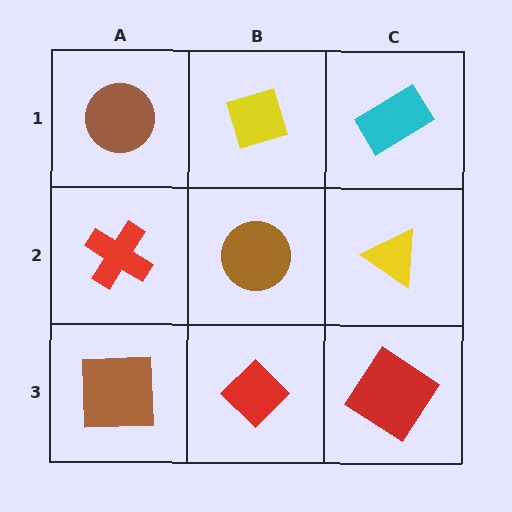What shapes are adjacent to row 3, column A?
A red cross (row 2, column A), a red diamond (row 3, column B).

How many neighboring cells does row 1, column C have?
2.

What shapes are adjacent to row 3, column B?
A brown circle (row 2, column B), a brown square (row 3, column A), a red diamond (row 3, column C).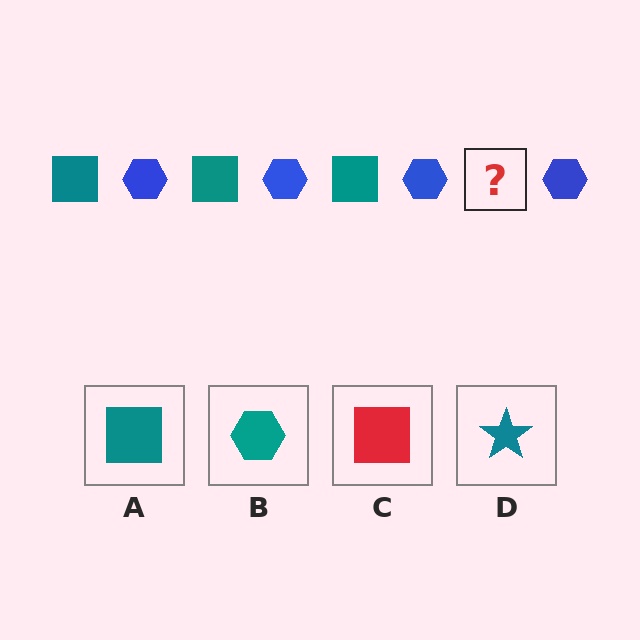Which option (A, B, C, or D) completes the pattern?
A.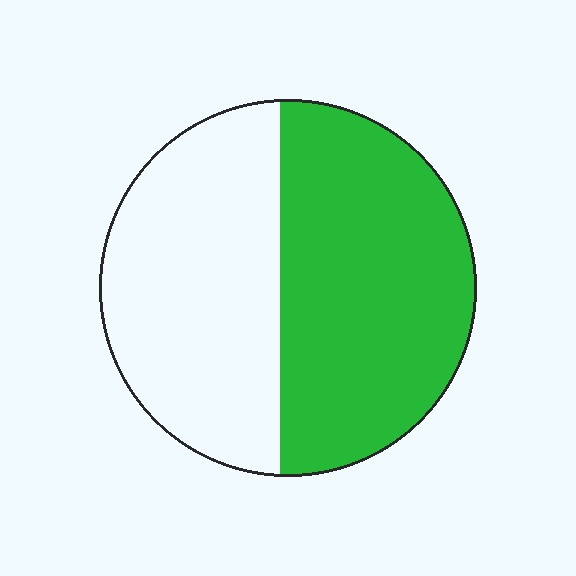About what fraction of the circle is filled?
About one half (1/2).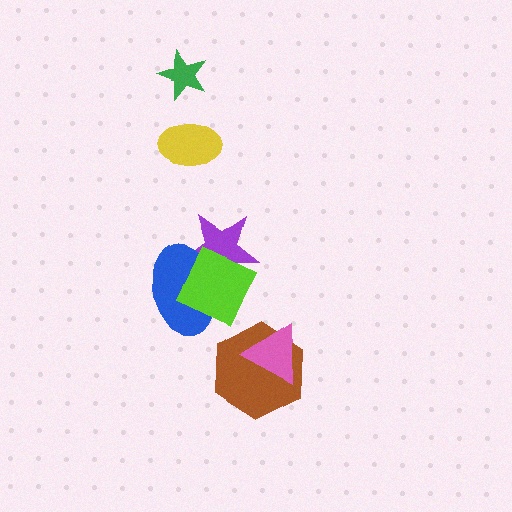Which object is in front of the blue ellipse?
The lime square is in front of the blue ellipse.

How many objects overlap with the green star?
0 objects overlap with the green star.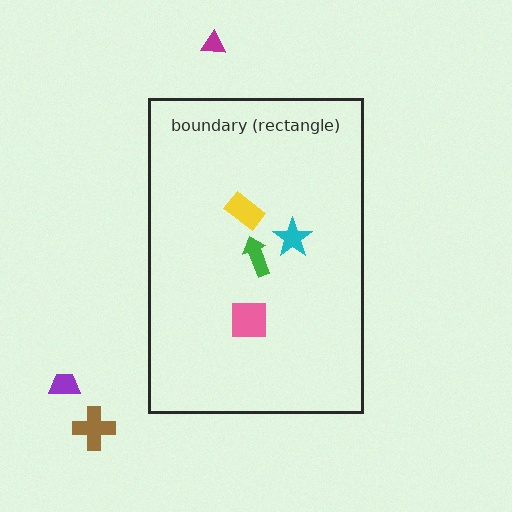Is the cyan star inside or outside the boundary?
Inside.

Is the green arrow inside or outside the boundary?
Inside.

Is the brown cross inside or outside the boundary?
Outside.